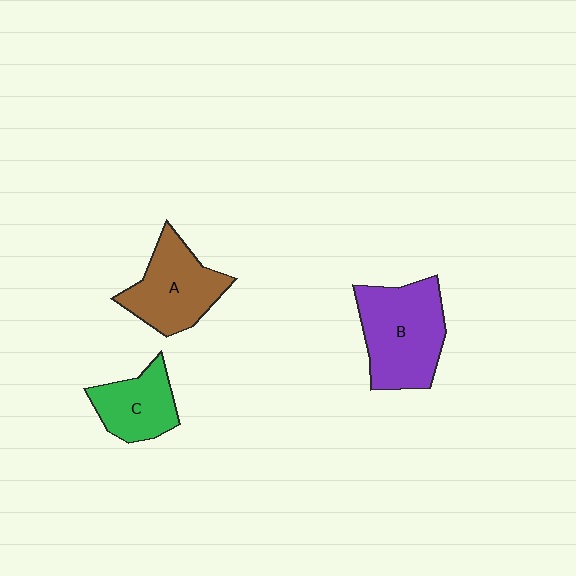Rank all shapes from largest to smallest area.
From largest to smallest: B (purple), A (brown), C (green).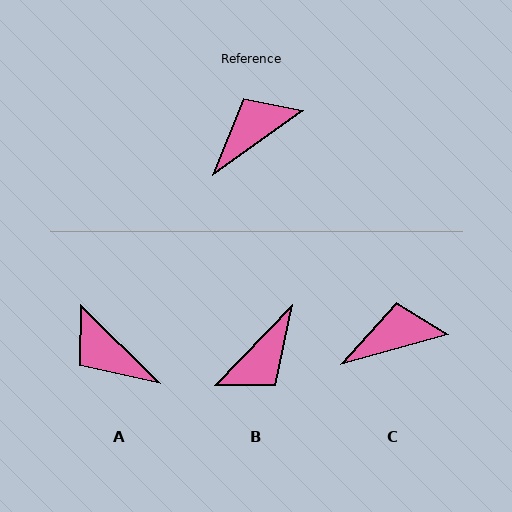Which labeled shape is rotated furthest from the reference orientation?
B, about 170 degrees away.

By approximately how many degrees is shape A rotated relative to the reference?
Approximately 100 degrees counter-clockwise.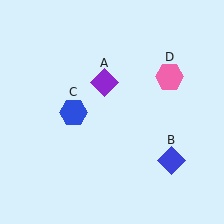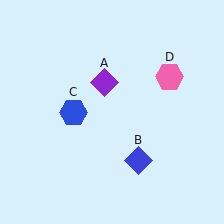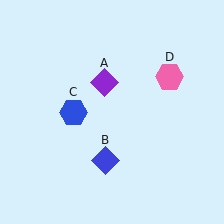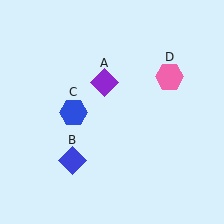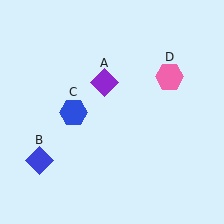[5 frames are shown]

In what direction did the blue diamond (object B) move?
The blue diamond (object B) moved left.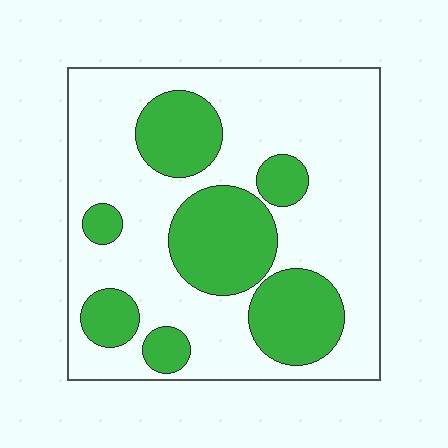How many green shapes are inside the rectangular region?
7.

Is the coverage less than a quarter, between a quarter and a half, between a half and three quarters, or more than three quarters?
Between a quarter and a half.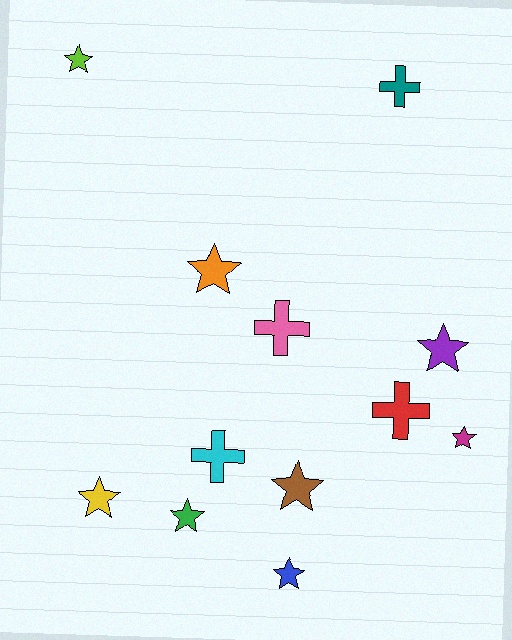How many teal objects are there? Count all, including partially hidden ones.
There is 1 teal object.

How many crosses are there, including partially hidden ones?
There are 4 crosses.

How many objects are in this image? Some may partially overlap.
There are 12 objects.